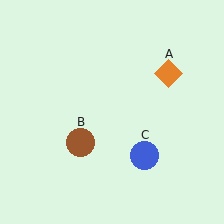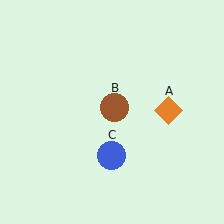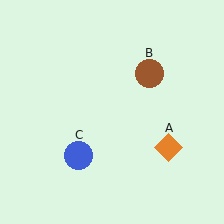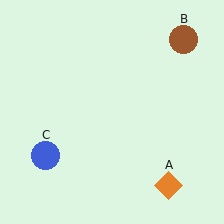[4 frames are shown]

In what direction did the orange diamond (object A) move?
The orange diamond (object A) moved down.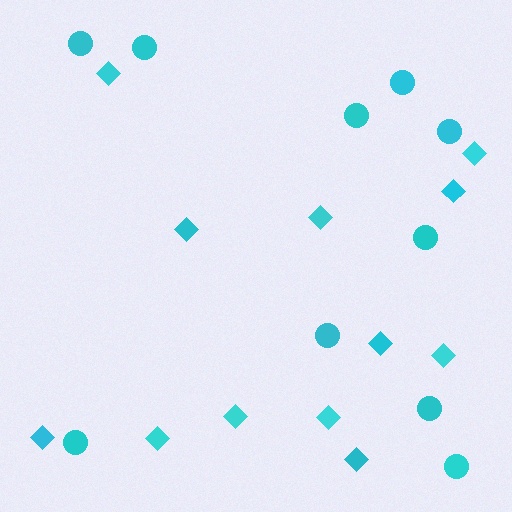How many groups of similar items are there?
There are 2 groups: one group of diamonds (12) and one group of circles (10).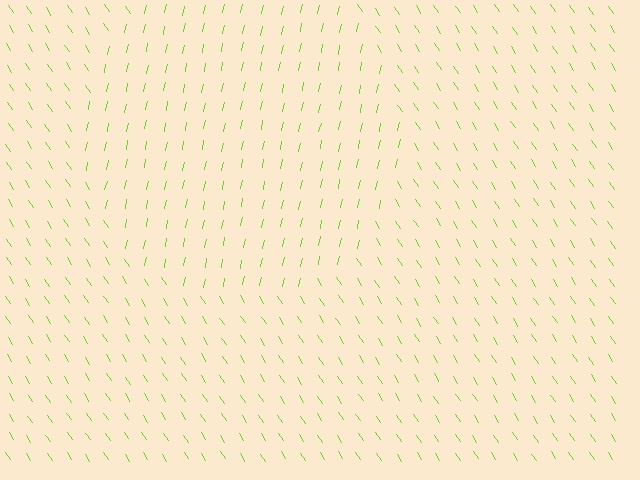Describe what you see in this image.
The image is filled with small lime line segments. A circle region in the image has lines oriented differently from the surrounding lines, creating a visible texture boundary.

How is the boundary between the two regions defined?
The boundary is defined purely by a change in line orientation (approximately 45 degrees difference). All lines are the same color and thickness.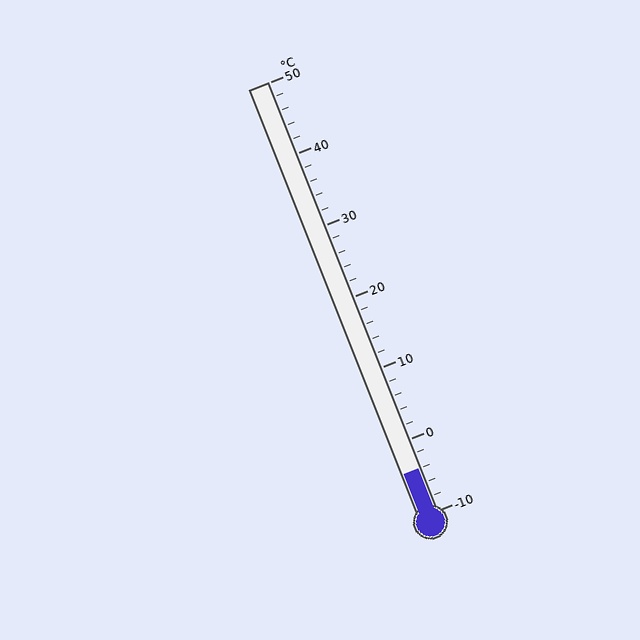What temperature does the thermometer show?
The thermometer shows approximately -4°C.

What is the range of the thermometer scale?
The thermometer scale ranges from -10°C to 50°C.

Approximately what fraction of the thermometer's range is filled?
The thermometer is filled to approximately 10% of its range.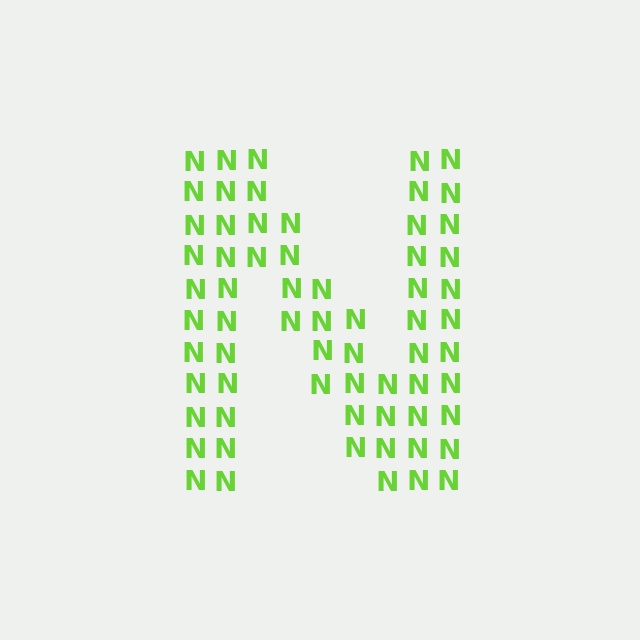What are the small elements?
The small elements are letter N's.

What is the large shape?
The large shape is the letter N.